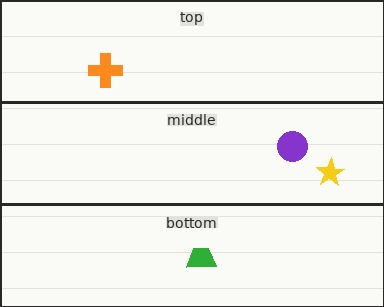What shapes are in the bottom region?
The green trapezoid.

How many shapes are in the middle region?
2.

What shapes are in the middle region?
The purple circle, the yellow star.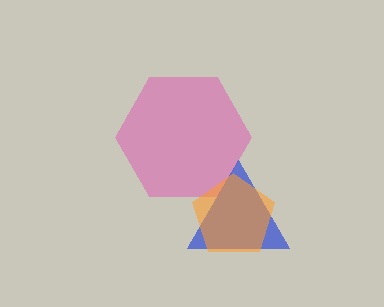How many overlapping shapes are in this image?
There are 3 overlapping shapes in the image.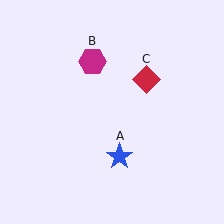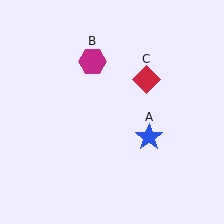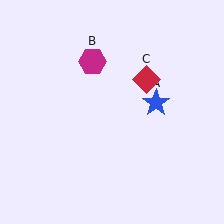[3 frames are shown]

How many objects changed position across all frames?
1 object changed position: blue star (object A).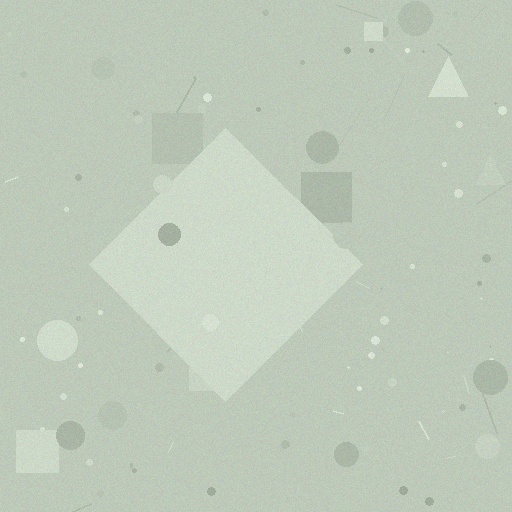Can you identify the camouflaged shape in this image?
The camouflaged shape is a diamond.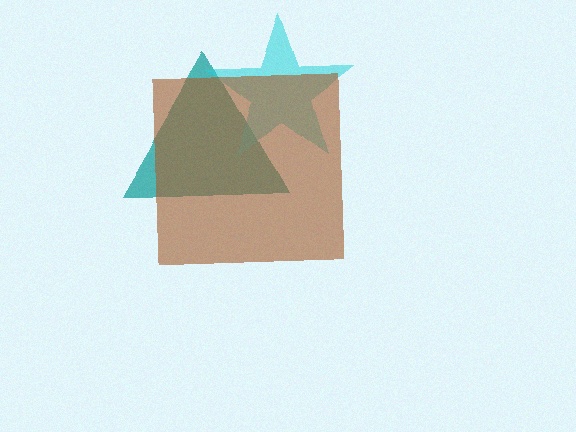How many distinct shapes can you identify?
There are 3 distinct shapes: a teal triangle, a cyan star, a brown square.